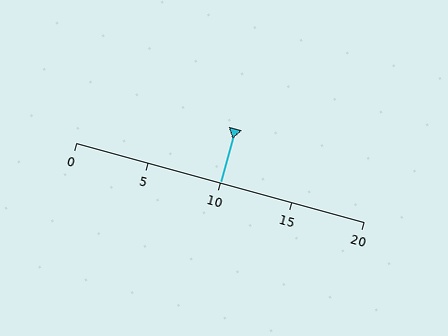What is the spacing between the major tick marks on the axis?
The major ticks are spaced 5 apart.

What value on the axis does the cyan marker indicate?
The marker indicates approximately 10.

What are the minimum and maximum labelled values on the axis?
The axis runs from 0 to 20.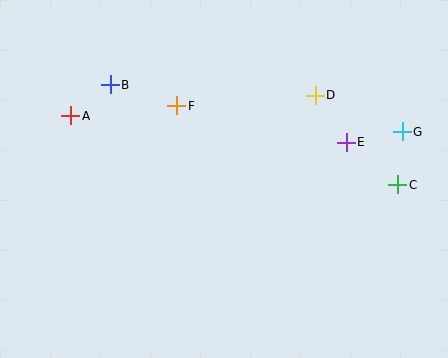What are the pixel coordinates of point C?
Point C is at (398, 185).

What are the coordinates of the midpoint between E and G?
The midpoint between E and G is at (374, 137).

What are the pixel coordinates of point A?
Point A is at (71, 116).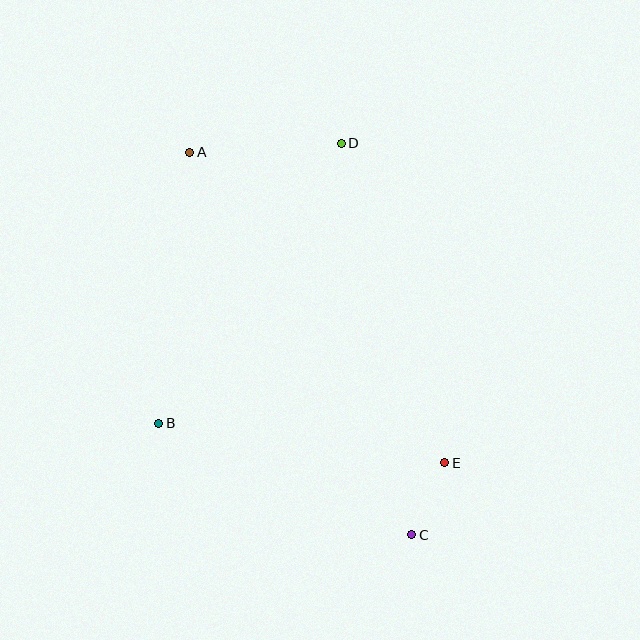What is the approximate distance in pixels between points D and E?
The distance between D and E is approximately 336 pixels.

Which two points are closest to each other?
Points C and E are closest to each other.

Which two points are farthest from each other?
Points A and C are farthest from each other.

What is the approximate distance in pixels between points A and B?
The distance between A and B is approximately 273 pixels.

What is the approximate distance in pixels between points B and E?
The distance between B and E is approximately 289 pixels.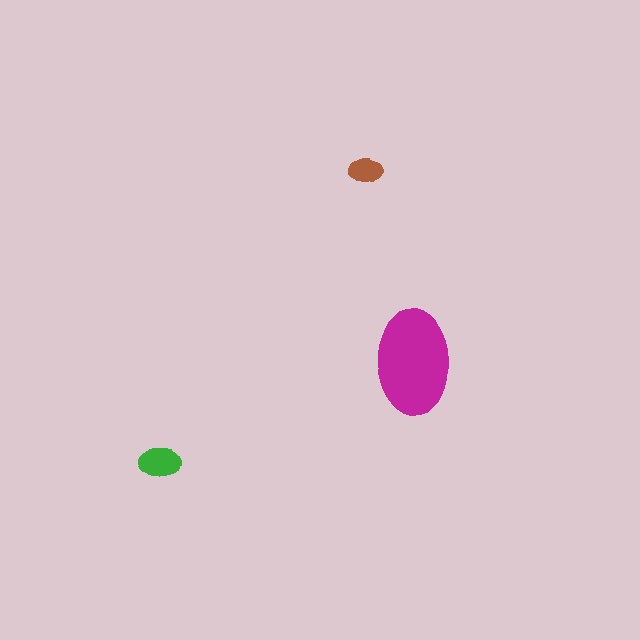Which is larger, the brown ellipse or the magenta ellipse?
The magenta one.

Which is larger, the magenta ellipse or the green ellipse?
The magenta one.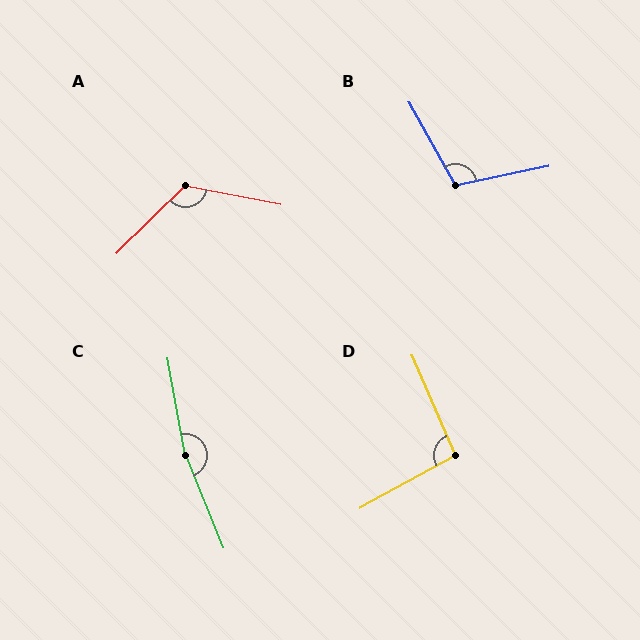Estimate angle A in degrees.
Approximately 125 degrees.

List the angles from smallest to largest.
D (95°), B (107°), A (125°), C (168°).